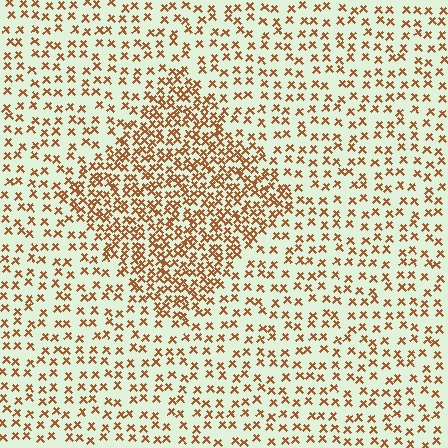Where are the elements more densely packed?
The elements are more densely packed inside the diamond boundary.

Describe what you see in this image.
The image contains small brown elements arranged at two different densities. A diamond-shaped region is visible where the elements are more densely packed than the surrounding area.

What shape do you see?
I see a diamond.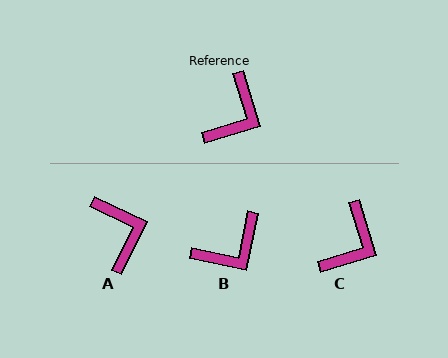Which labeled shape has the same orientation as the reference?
C.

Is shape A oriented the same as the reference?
No, it is off by about 48 degrees.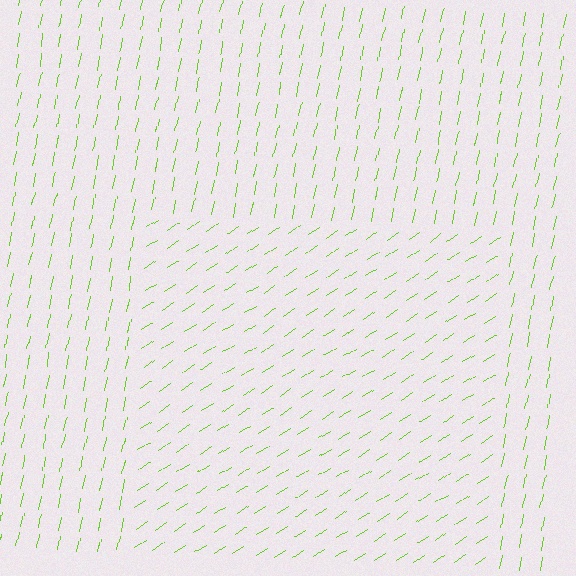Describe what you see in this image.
The image is filled with small lime line segments. A rectangle region in the image has lines oriented differently from the surrounding lines, creating a visible texture boundary.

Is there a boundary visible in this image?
Yes, there is a texture boundary formed by a change in line orientation.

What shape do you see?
I see a rectangle.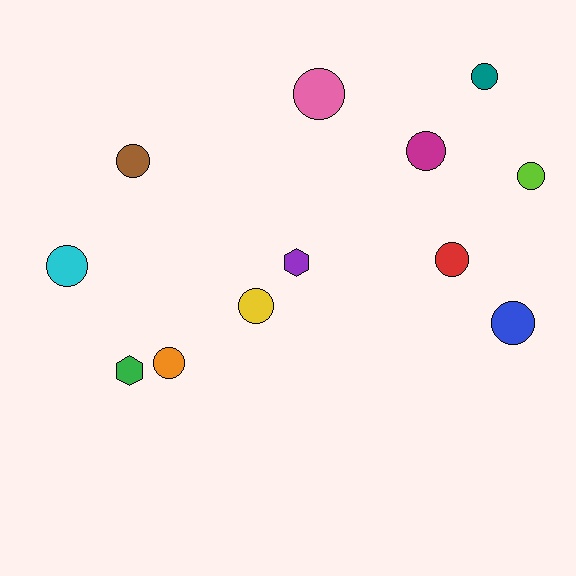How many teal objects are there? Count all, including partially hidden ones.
There is 1 teal object.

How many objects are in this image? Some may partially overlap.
There are 12 objects.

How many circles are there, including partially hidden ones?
There are 10 circles.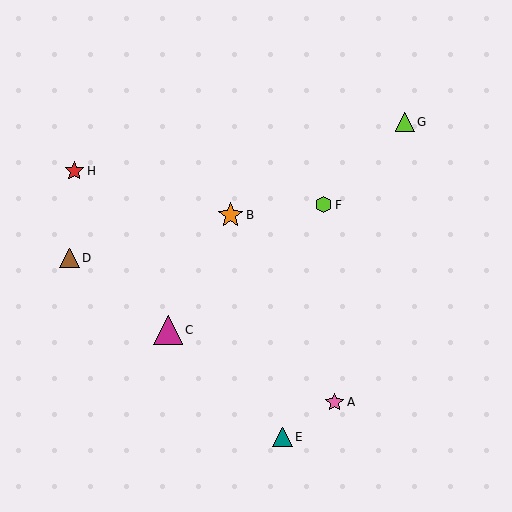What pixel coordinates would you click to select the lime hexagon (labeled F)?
Click at (323, 205) to select the lime hexagon F.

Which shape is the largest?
The magenta triangle (labeled C) is the largest.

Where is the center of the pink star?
The center of the pink star is at (334, 402).